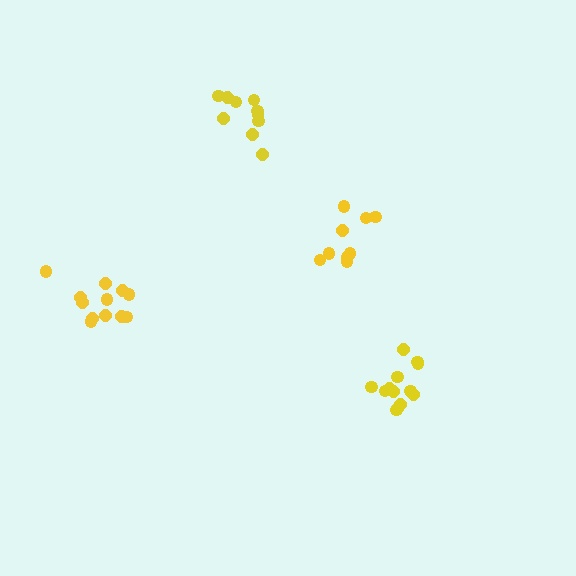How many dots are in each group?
Group 1: 10 dots, Group 2: 13 dots, Group 3: 9 dots, Group 4: 12 dots (44 total).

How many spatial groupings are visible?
There are 4 spatial groupings.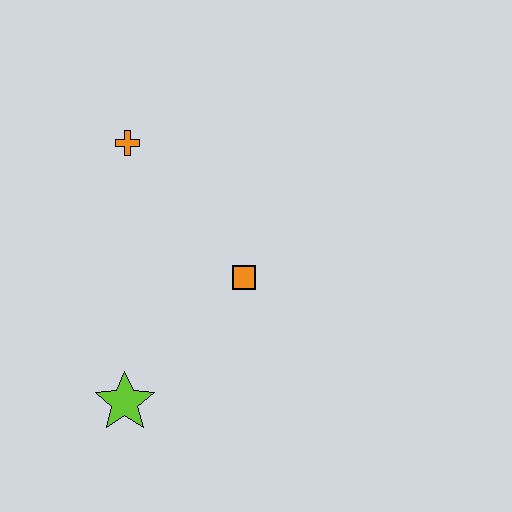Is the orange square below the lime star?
No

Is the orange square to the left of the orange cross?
No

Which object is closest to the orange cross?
The orange square is closest to the orange cross.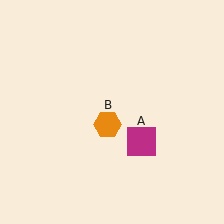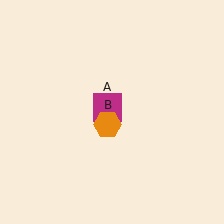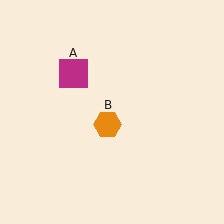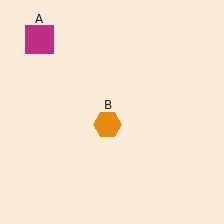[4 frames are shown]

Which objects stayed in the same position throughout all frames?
Orange hexagon (object B) remained stationary.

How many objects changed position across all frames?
1 object changed position: magenta square (object A).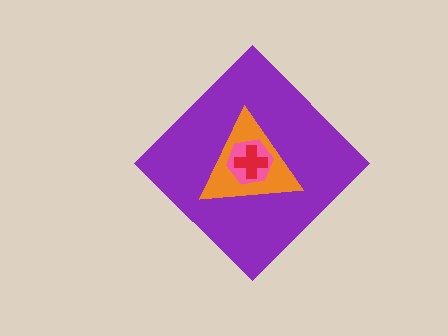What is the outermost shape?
The purple diamond.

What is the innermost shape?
The red cross.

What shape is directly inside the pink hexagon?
The red cross.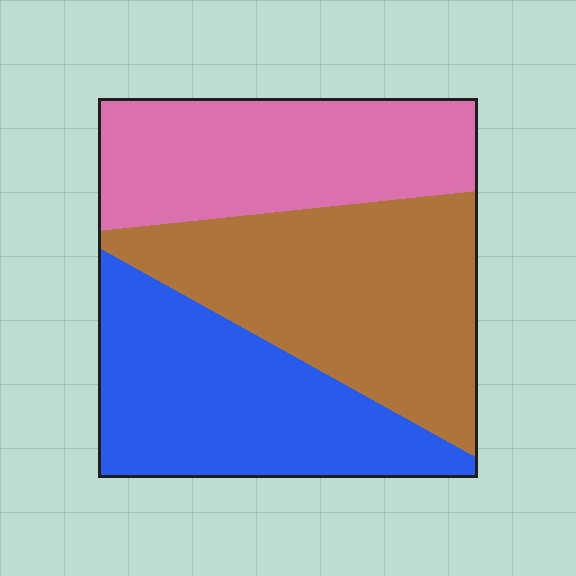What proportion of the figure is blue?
Blue covers 33% of the figure.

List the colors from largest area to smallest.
From largest to smallest: brown, blue, pink.